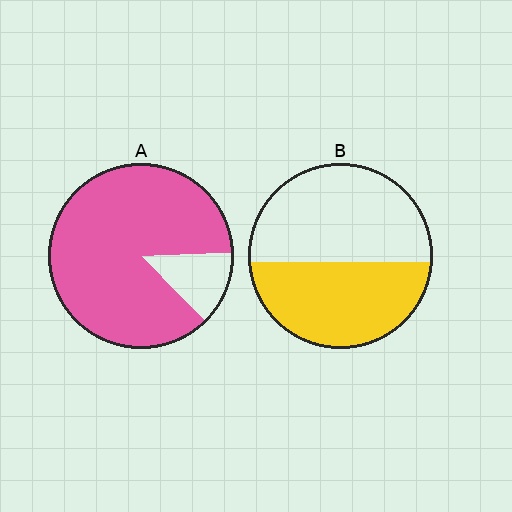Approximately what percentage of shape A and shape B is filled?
A is approximately 85% and B is approximately 45%.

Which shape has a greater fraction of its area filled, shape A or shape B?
Shape A.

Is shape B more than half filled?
No.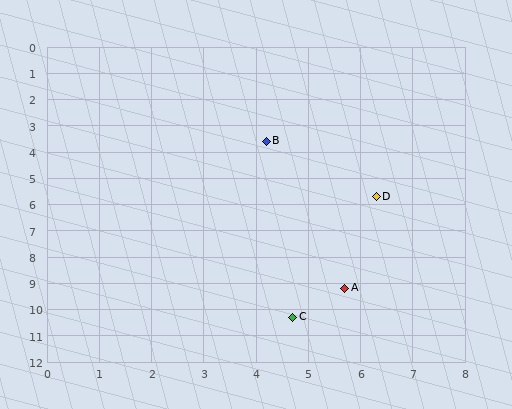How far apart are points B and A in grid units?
Points B and A are about 5.8 grid units apart.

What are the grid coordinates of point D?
Point D is at approximately (6.3, 5.7).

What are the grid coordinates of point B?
Point B is at approximately (4.2, 3.6).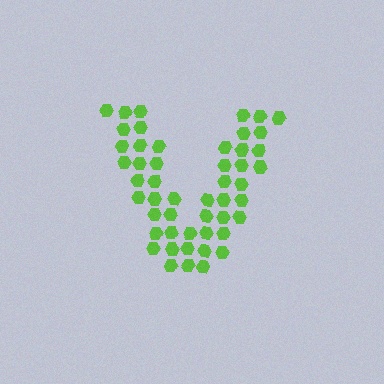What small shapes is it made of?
It is made of small hexagons.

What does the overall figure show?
The overall figure shows the letter V.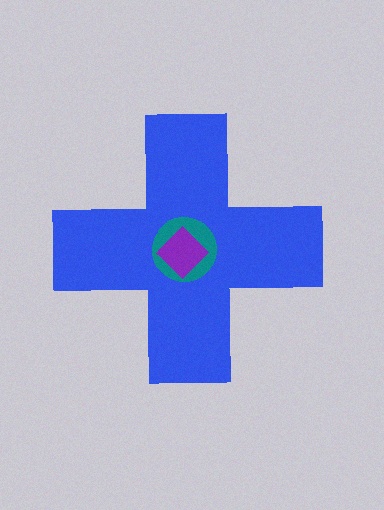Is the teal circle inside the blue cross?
Yes.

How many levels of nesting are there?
3.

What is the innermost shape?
The purple diamond.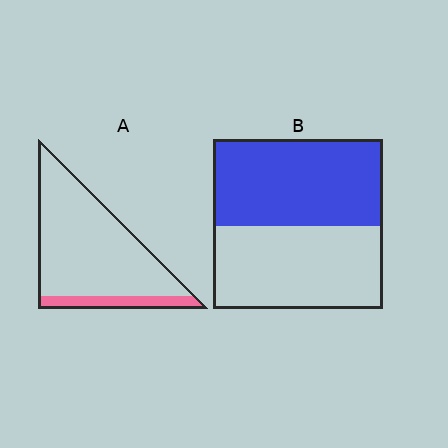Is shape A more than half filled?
No.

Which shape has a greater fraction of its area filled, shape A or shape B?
Shape B.